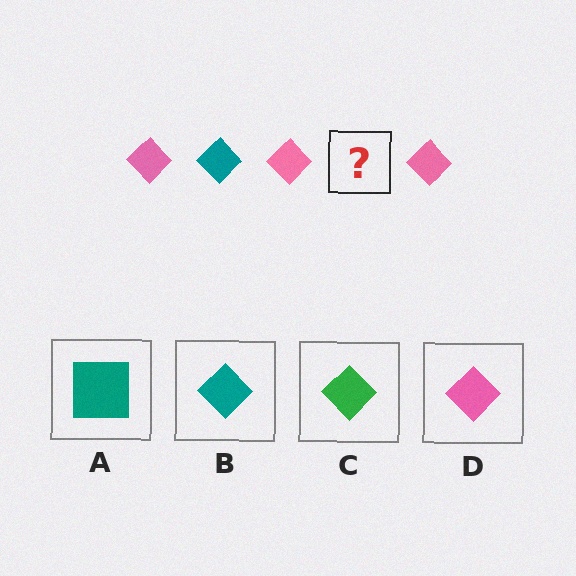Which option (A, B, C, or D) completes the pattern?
B.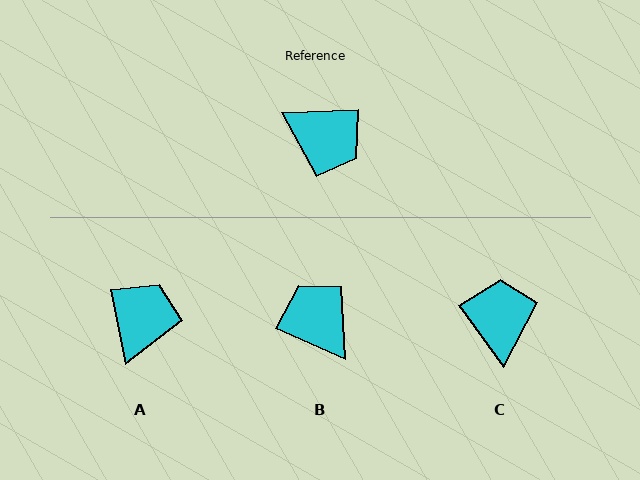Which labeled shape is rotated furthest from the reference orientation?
B, about 155 degrees away.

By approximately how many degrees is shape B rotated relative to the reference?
Approximately 155 degrees counter-clockwise.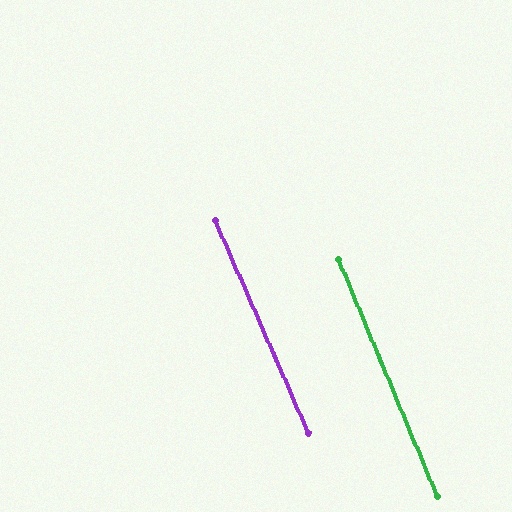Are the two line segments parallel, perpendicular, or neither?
Parallel — their directions differ by only 1.0°.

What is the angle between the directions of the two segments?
Approximately 1 degree.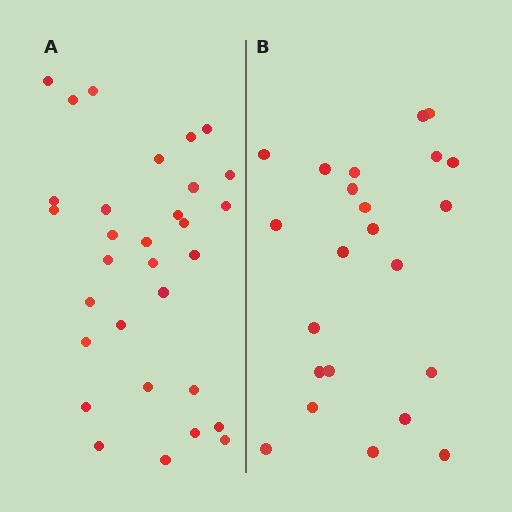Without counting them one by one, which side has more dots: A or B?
Region A (the left region) has more dots.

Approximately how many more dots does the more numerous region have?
Region A has roughly 8 or so more dots than region B.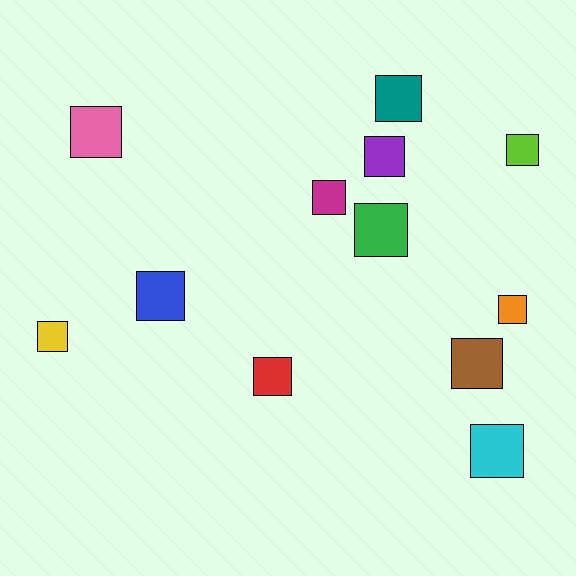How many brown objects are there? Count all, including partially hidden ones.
There is 1 brown object.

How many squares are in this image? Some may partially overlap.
There are 12 squares.